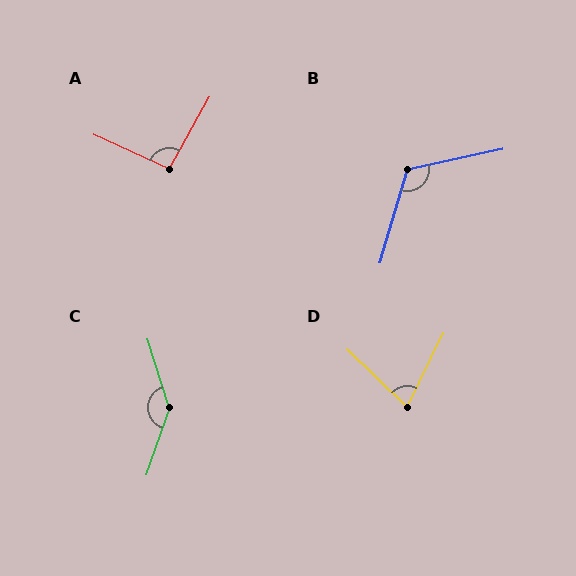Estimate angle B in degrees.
Approximately 119 degrees.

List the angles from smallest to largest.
D (72°), A (95°), B (119°), C (143°).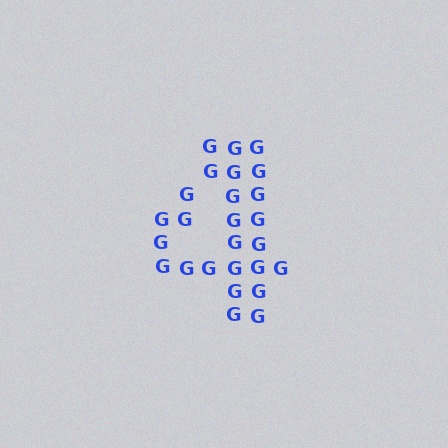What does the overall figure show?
The overall figure shows the digit 4.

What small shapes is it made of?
It is made of small letter G's.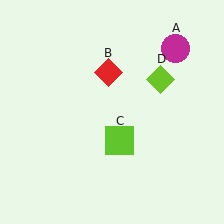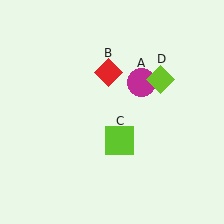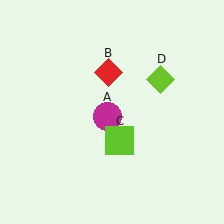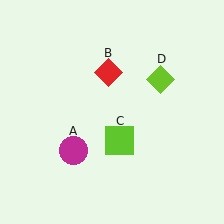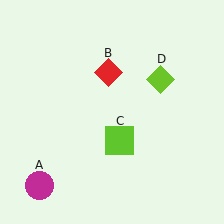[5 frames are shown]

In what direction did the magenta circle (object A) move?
The magenta circle (object A) moved down and to the left.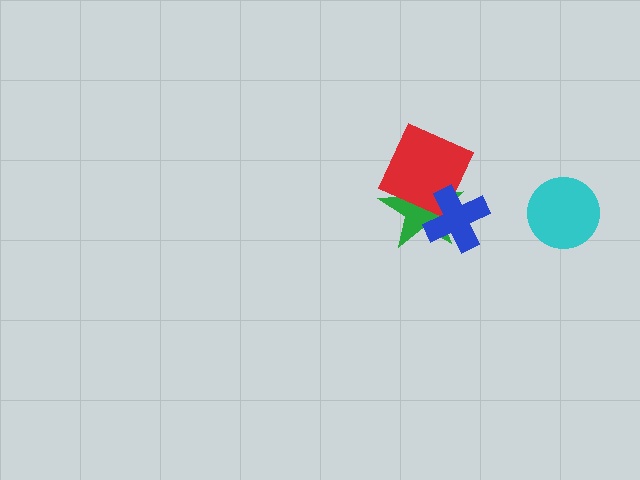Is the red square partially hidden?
Yes, it is partially covered by another shape.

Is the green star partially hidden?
Yes, it is partially covered by another shape.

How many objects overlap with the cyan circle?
0 objects overlap with the cyan circle.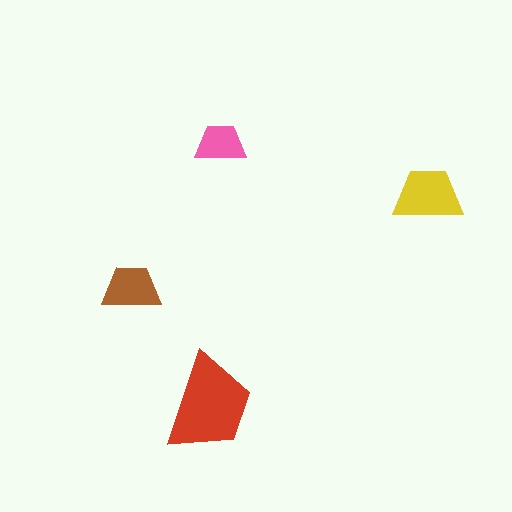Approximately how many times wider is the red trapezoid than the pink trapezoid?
About 2 times wider.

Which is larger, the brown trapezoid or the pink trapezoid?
The brown one.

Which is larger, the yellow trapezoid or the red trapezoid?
The red one.